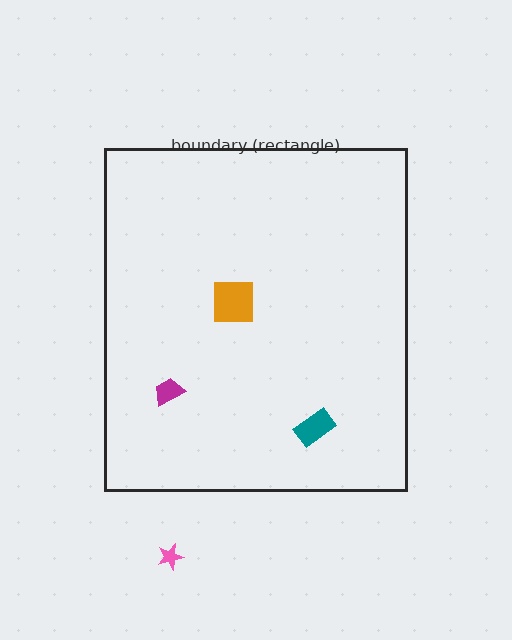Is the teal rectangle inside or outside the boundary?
Inside.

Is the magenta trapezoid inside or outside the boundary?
Inside.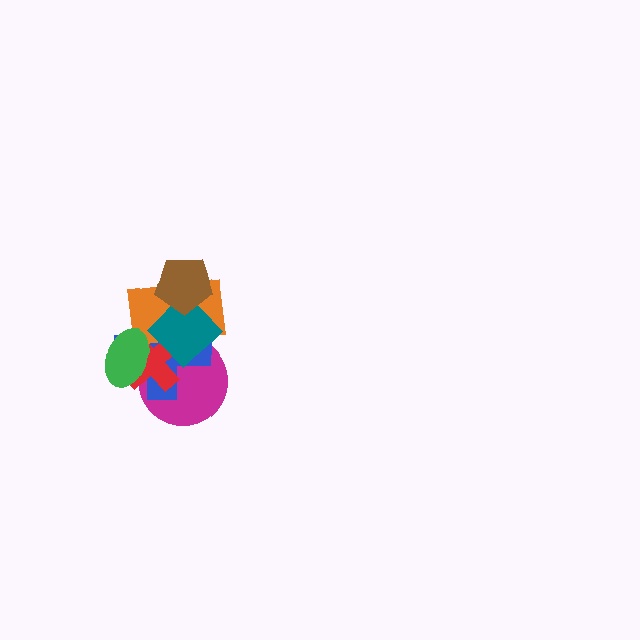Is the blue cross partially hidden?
Yes, it is partially covered by another shape.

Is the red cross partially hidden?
Yes, it is partially covered by another shape.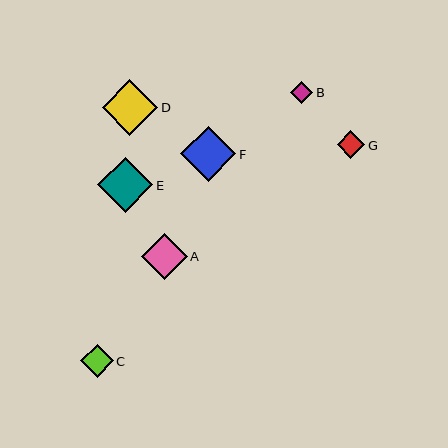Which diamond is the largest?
Diamond D is the largest with a size of approximately 56 pixels.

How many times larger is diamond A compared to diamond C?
Diamond A is approximately 1.4 times the size of diamond C.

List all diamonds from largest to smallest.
From largest to smallest: D, E, F, A, C, G, B.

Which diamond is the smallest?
Diamond B is the smallest with a size of approximately 22 pixels.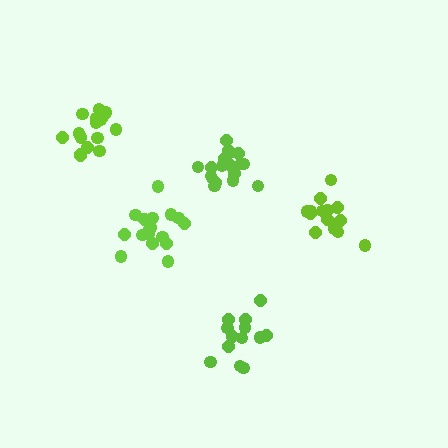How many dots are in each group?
Group 1: 17 dots, Group 2: 13 dots, Group 3: 16 dots, Group 4: 14 dots, Group 5: 18 dots (78 total).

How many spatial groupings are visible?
There are 5 spatial groupings.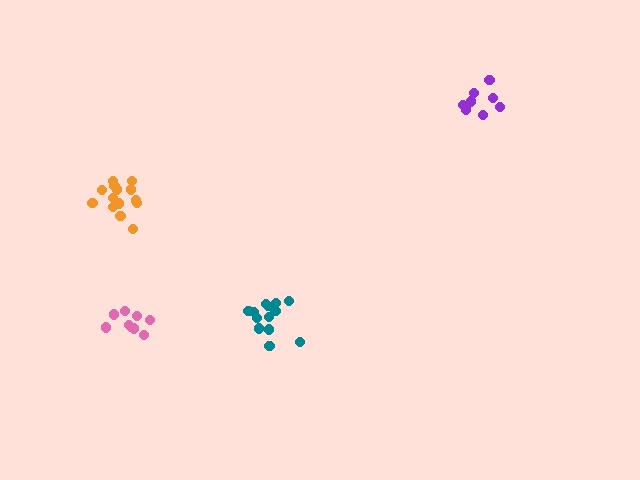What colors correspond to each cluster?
The clusters are colored: orange, purple, pink, teal.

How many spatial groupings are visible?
There are 4 spatial groupings.